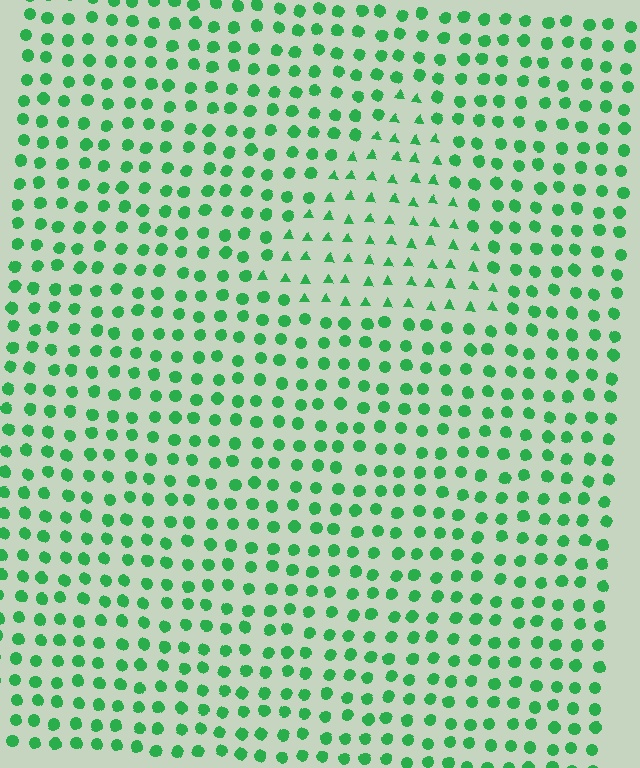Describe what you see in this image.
The image is filled with small green elements arranged in a uniform grid. A triangle-shaped region contains triangles, while the surrounding area contains circles. The boundary is defined purely by the change in element shape.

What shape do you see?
I see a triangle.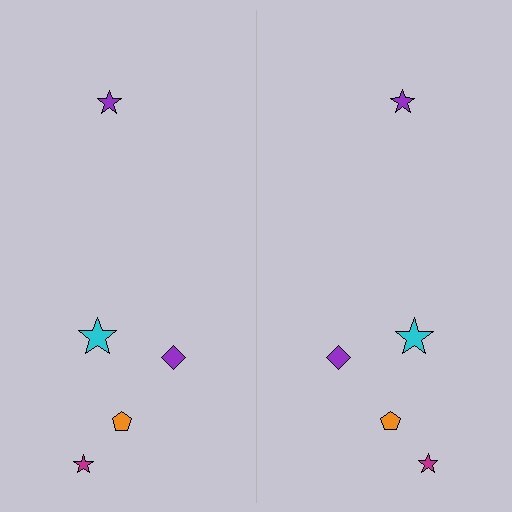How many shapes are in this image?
There are 10 shapes in this image.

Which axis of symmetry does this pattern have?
The pattern has a vertical axis of symmetry running through the center of the image.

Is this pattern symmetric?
Yes, this pattern has bilateral (reflection) symmetry.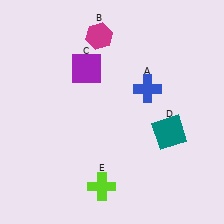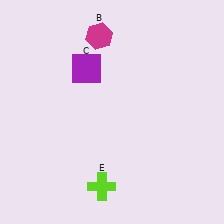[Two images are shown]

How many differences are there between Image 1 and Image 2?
There are 2 differences between the two images.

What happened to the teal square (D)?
The teal square (D) was removed in Image 2. It was in the bottom-right area of Image 1.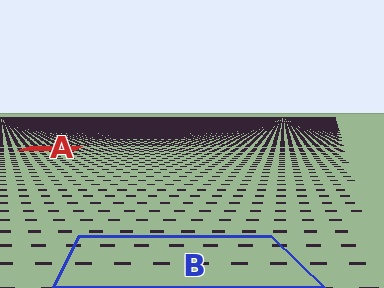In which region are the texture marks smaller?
The texture marks are smaller in region A, because it is farther away.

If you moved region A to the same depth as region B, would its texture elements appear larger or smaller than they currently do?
They would appear larger. At a closer depth, the same texture elements are projected at a bigger on-screen size.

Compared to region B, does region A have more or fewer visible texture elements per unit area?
Region A has more texture elements per unit area — they are packed more densely because it is farther away.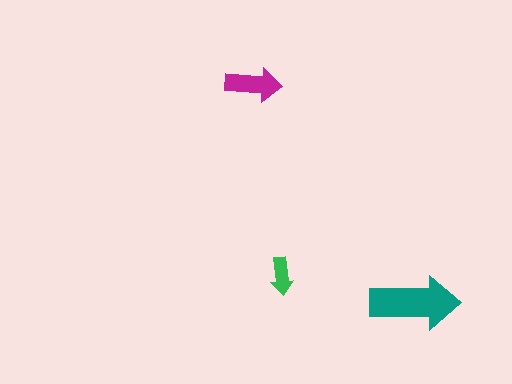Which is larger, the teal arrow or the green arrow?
The teal one.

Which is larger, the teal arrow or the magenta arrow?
The teal one.